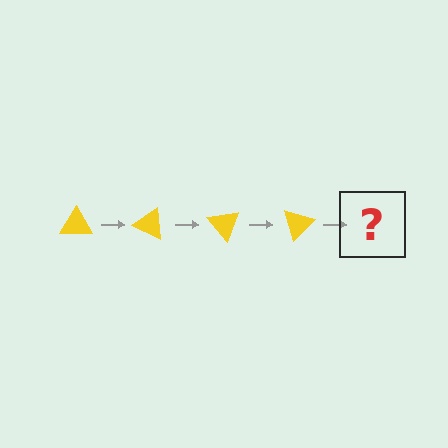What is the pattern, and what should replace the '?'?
The pattern is that the triangle rotates 25 degrees each step. The '?' should be a yellow triangle rotated 100 degrees.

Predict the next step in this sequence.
The next step is a yellow triangle rotated 100 degrees.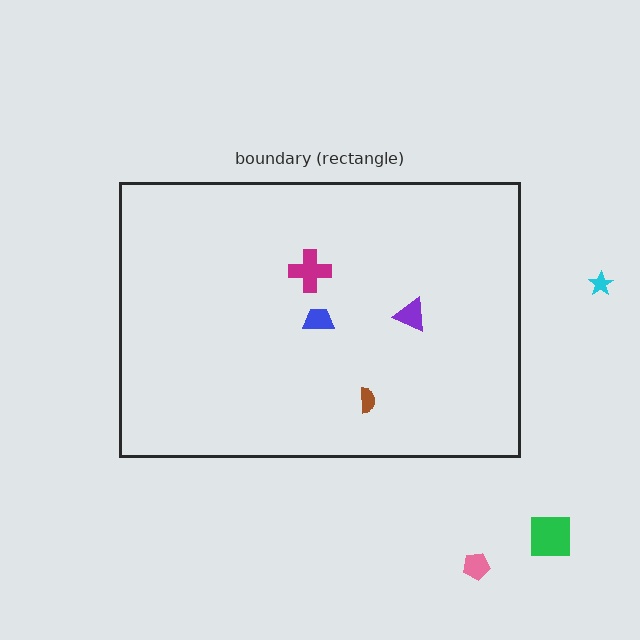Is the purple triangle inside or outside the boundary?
Inside.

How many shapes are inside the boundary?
4 inside, 3 outside.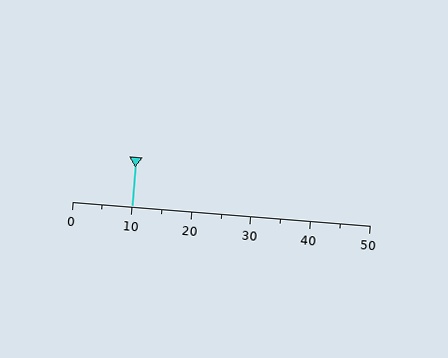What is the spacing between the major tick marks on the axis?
The major ticks are spaced 10 apart.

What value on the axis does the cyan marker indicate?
The marker indicates approximately 10.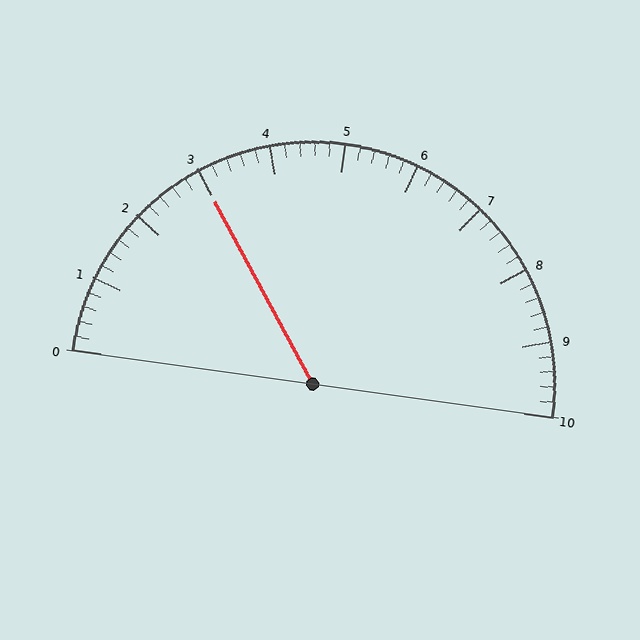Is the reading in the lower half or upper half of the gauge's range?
The reading is in the lower half of the range (0 to 10).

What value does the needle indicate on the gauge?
The needle indicates approximately 3.0.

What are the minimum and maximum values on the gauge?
The gauge ranges from 0 to 10.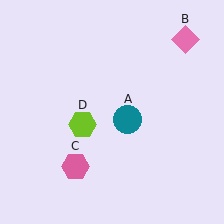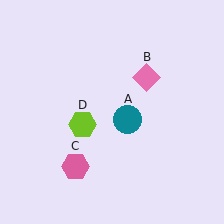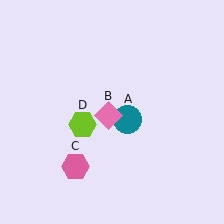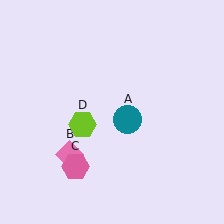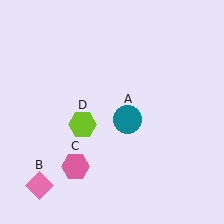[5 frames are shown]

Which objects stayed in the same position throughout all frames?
Teal circle (object A) and pink hexagon (object C) and lime hexagon (object D) remained stationary.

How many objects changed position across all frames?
1 object changed position: pink diamond (object B).